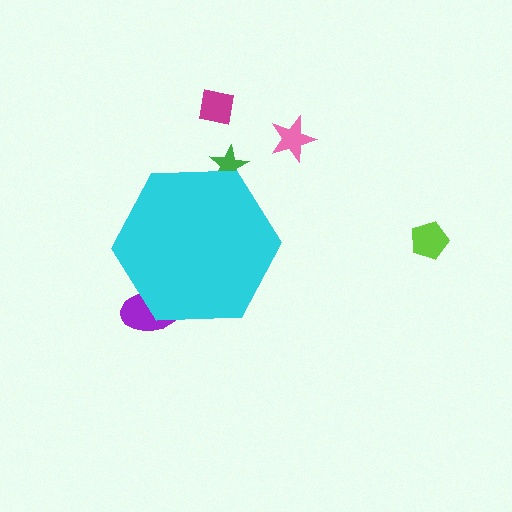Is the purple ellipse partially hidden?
Yes, the purple ellipse is partially hidden behind the cyan hexagon.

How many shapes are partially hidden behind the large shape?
2 shapes are partially hidden.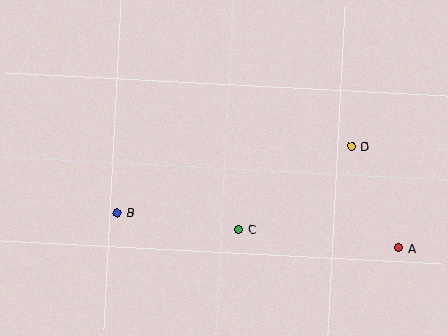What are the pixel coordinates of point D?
Point D is at (352, 146).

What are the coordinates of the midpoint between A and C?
The midpoint between A and C is at (319, 239).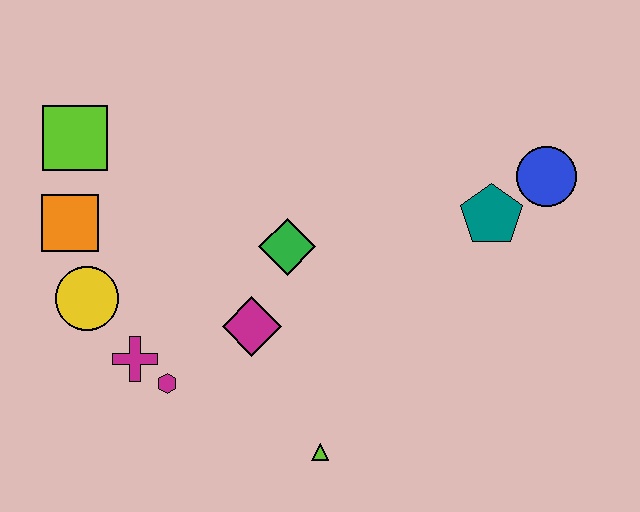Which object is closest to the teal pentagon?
The blue circle is closest to the teal pentagon.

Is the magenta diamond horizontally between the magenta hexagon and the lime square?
No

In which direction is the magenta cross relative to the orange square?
The magenta cross is below the orange square.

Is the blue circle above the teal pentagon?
Yes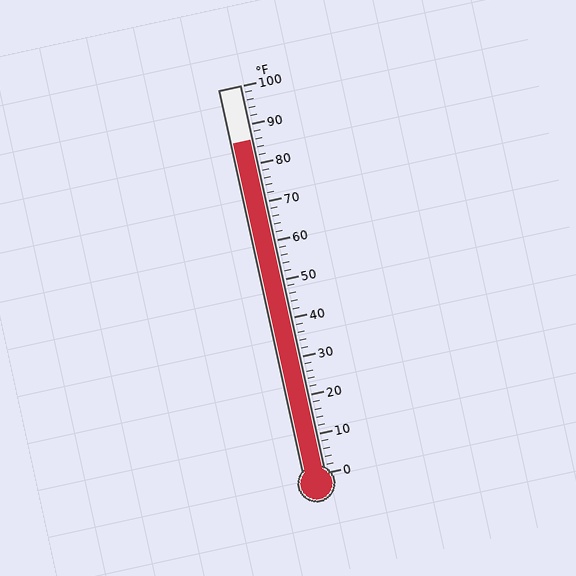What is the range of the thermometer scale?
The thermometer scale ranges from 0°F to 100°F.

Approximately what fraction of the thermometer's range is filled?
The thermometer is filled to approximately 85% of its range.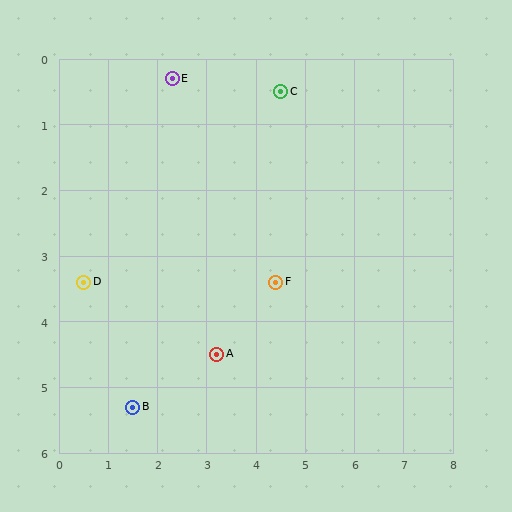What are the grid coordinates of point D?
Point D is at approximately (0.5, 3.4).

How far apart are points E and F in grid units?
Points E and F are about 3.7 grid units apart.